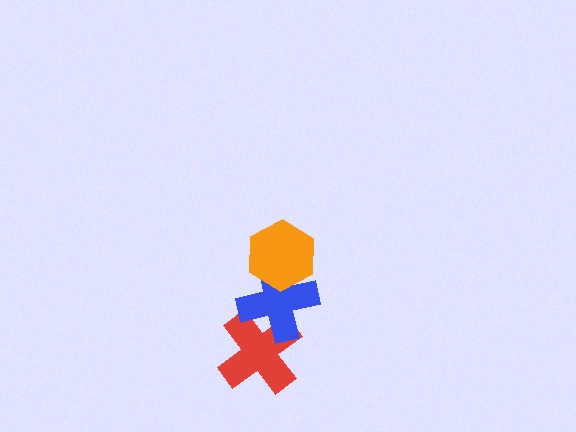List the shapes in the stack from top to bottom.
From top to bottom: the orange hexagon, the blue cross, the red cross.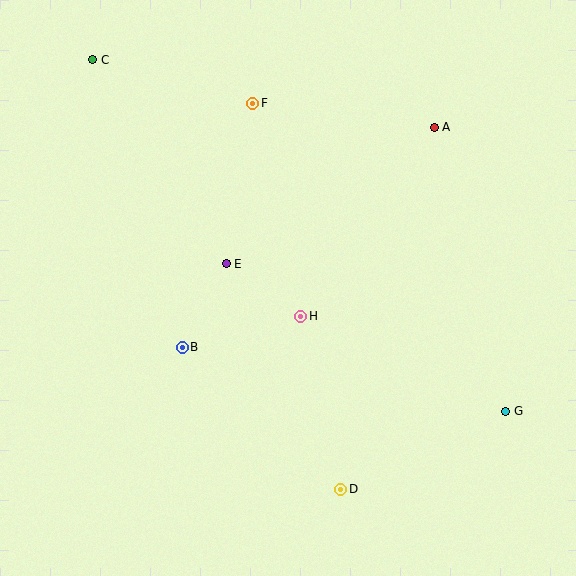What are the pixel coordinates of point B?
Point B is at (182, 347).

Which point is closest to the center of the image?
Point H at (301, 316) is closest to the center.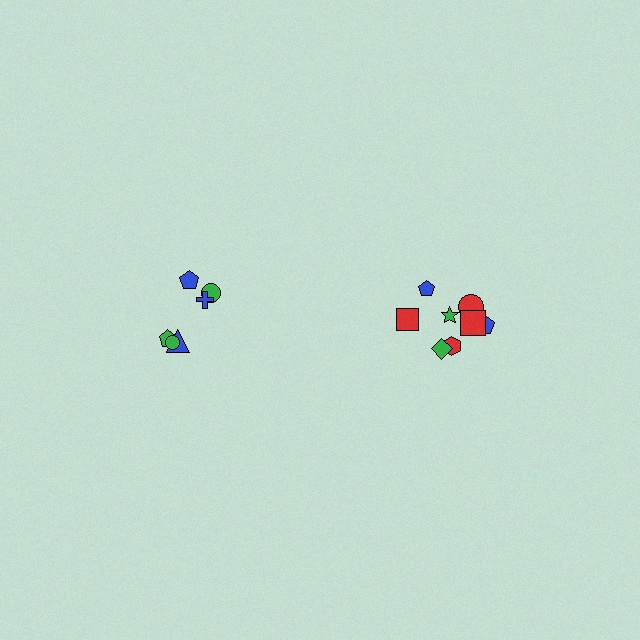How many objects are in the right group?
There are 8 objects.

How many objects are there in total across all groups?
There are 14 objects.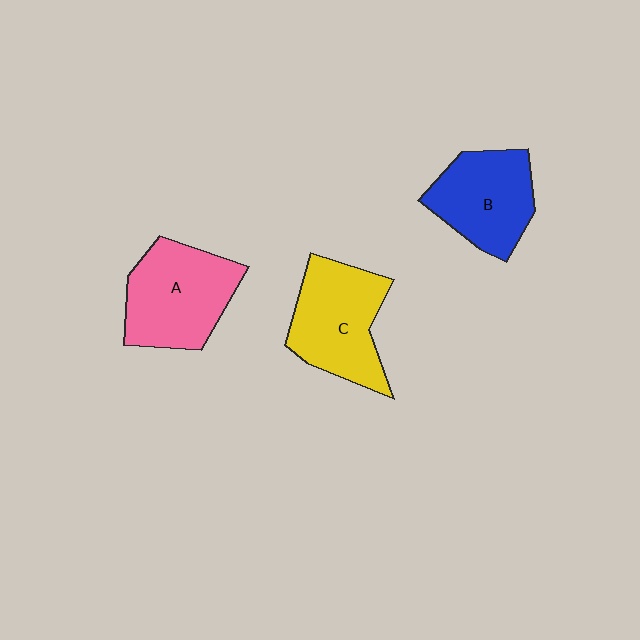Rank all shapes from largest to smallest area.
From largest to smallest: A (pink), C (yellow), B (blue).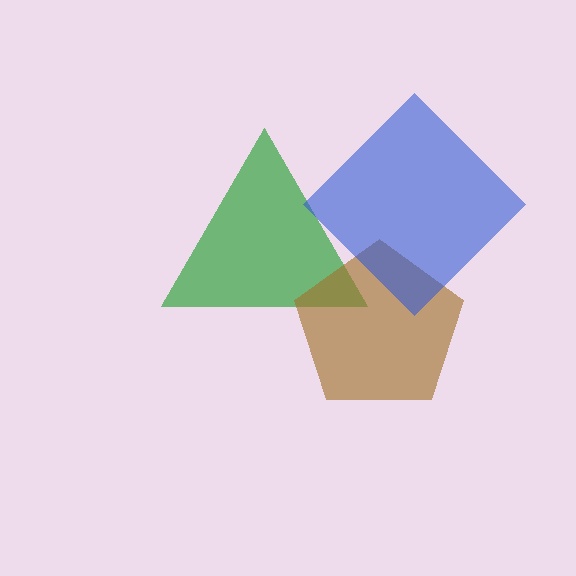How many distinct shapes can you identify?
There are 3 distinct shapes: a green triangle, a brown pentagon, a blue diamond.